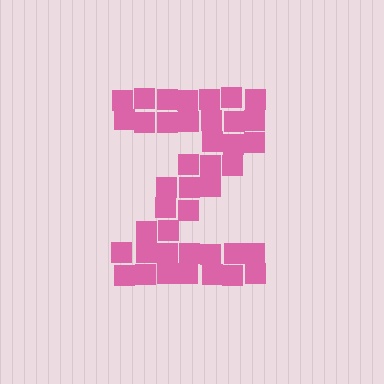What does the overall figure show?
The overall figure shows the letter Z.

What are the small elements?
The small elements are squares.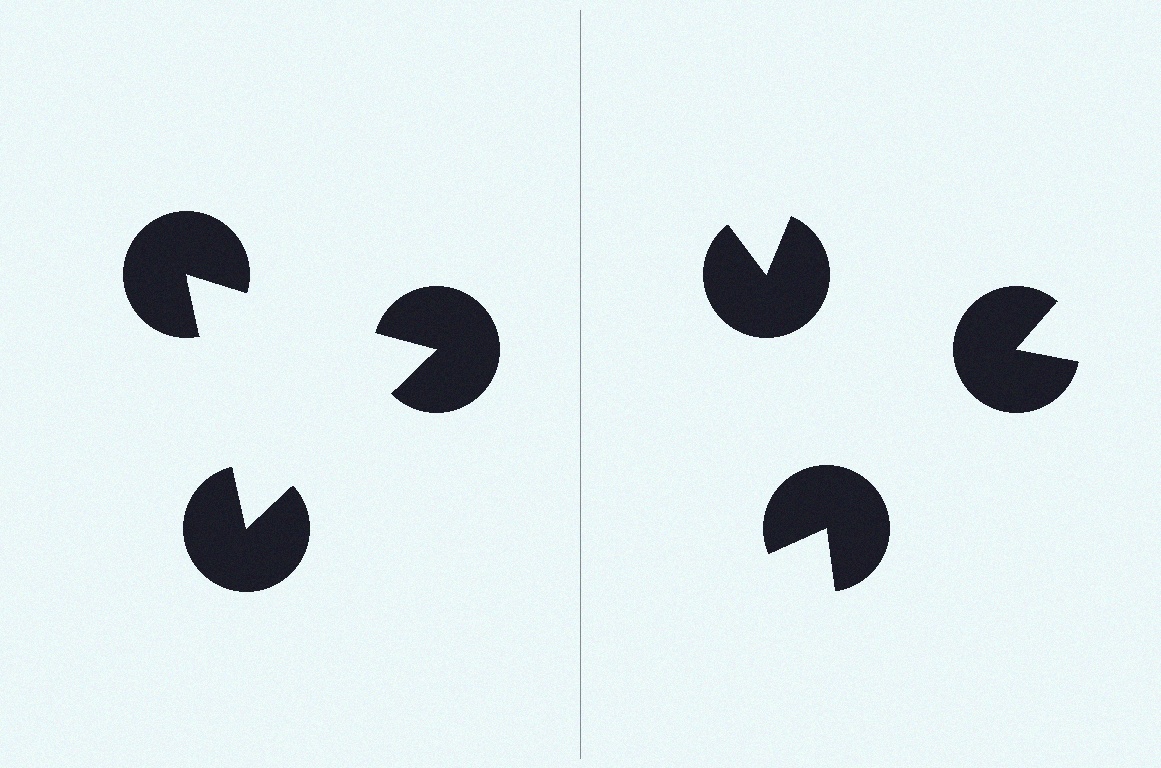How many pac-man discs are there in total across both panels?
6 — 3 on each side.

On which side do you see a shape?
An illusory triangle appears on the left side. On the right side the wedge cuts are rotated, so no coherent shape forms.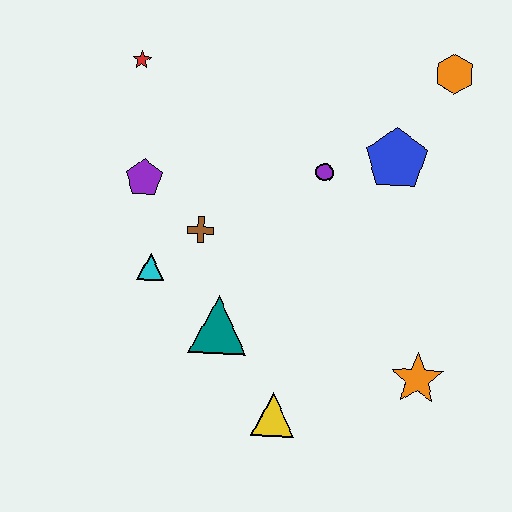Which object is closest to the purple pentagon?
The brown cross is closest to the purple pentagon.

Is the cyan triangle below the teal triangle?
No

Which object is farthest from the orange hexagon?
The yellow triangle is farthest from the orange hexagon.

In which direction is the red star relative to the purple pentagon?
The red star is above the purple pentagon.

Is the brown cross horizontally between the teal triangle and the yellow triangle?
No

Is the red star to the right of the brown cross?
No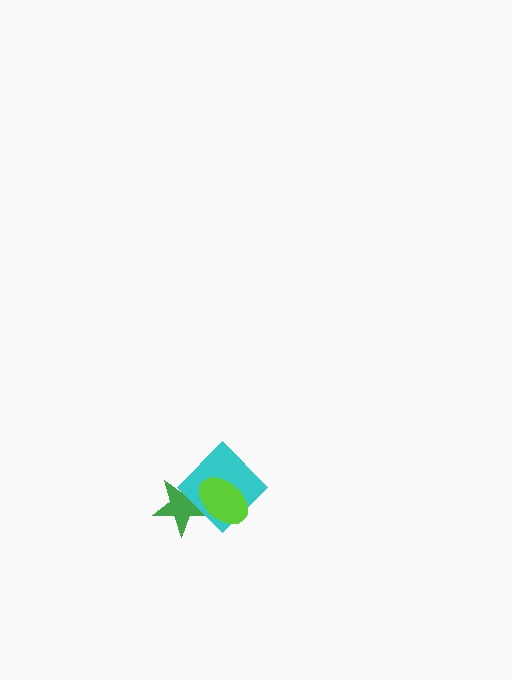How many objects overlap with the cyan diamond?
2 objects overlap with the cyan diamond.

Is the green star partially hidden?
Yes, it is partially covered by another shape.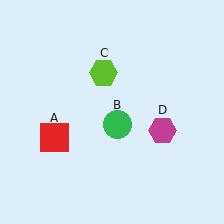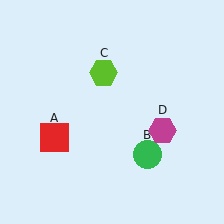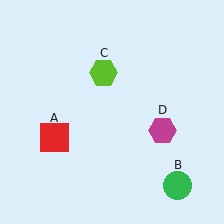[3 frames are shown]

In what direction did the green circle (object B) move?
The green circle (object B) moved down and to the right.